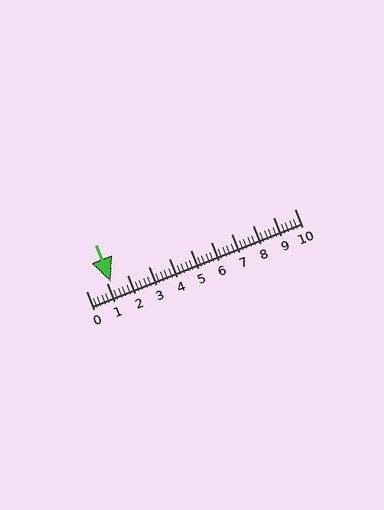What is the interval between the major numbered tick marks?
The major tick marks are spaced 1 units apart.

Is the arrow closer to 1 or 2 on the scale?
The arrow is closer to 1.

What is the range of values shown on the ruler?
The ruler shows values from 0 to 10.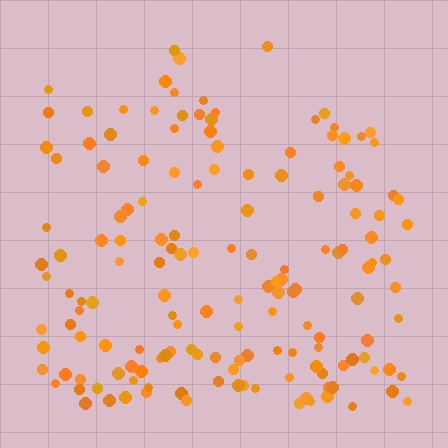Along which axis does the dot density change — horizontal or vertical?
Vertical.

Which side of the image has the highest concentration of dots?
The bottom.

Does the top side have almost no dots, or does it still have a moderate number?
Still a moderate number, just noticeably fewer than the bottom.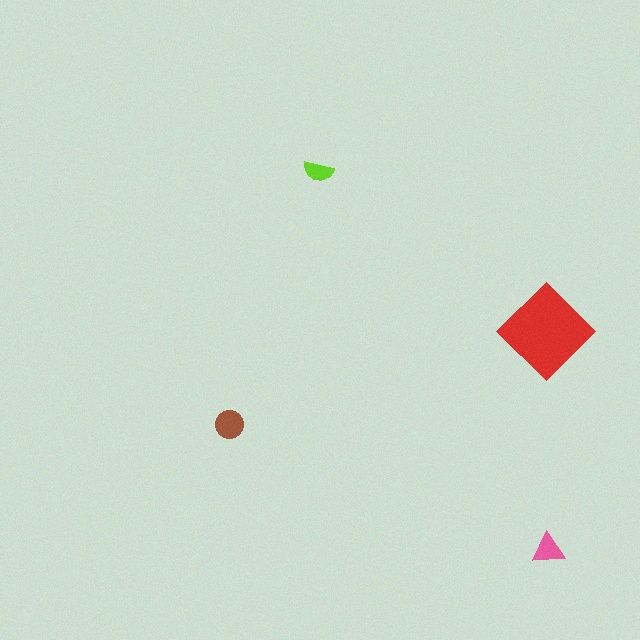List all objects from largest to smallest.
The red diamond, the brown circle, the pink triangle, the lime semicircle.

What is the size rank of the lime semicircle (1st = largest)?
4th.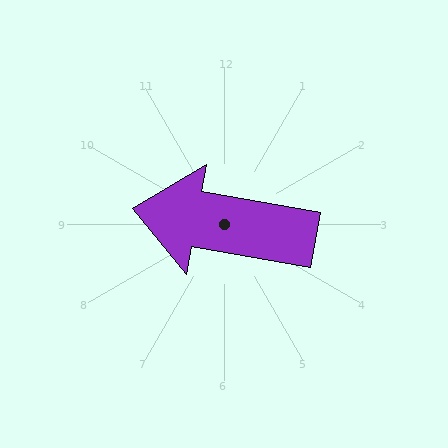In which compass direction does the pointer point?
West.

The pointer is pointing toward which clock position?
Roughly 9 o'clock.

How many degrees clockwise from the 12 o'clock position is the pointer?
Approximately 280 degrees.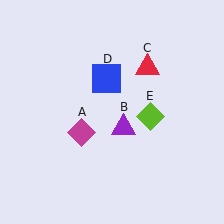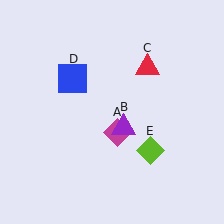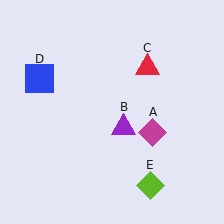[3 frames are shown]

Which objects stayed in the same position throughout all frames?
Purple triangle (object B) and red triangle (object C) remained stationary.